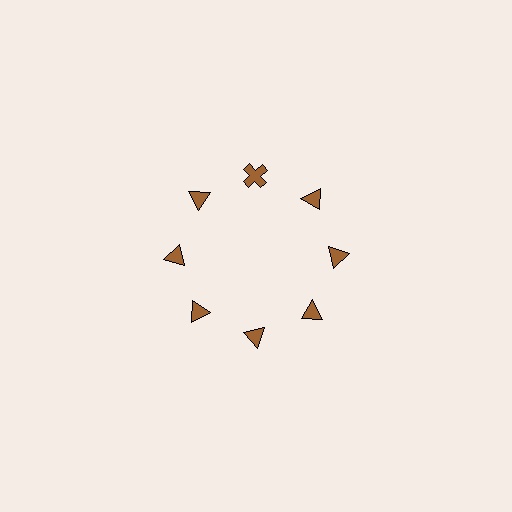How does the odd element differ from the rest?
It has a different shape: cross instead of triangle.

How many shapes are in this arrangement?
There are 8 shapes arranged in a ring pattern.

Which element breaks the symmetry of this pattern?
The brown cross at roughly the 12 o'clock position breaks the symmetry. All other shapes are brown triangles.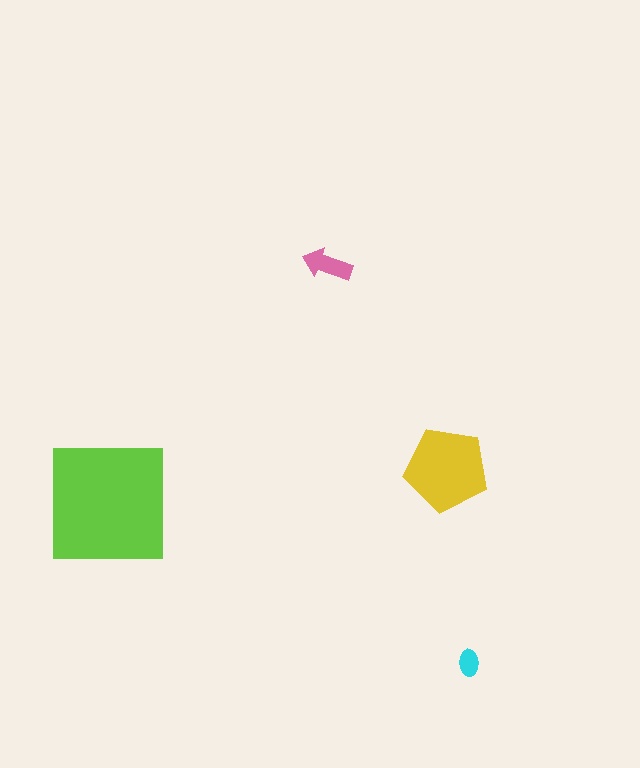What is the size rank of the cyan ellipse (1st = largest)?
4th.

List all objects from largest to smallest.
The lime square, the yellow pentagon, the pink arrow, the cyan ellipse.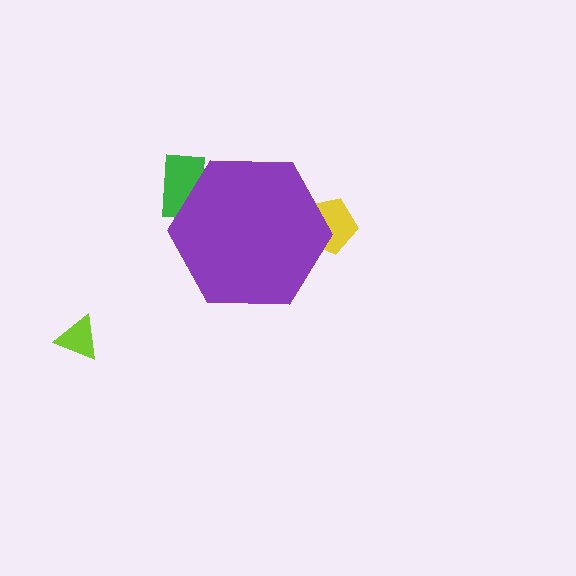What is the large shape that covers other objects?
A purple hexagon.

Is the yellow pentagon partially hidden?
Yes, the yellow pentagon is partially hidden behind the purple hexagon.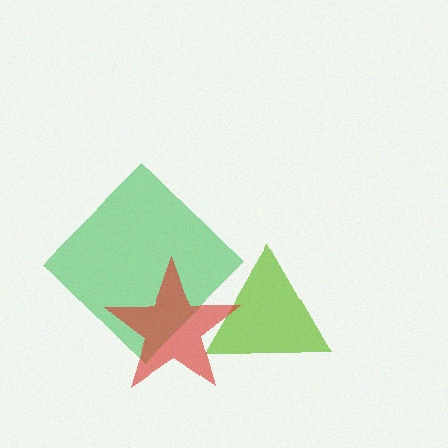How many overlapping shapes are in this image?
There are 3 overlapping shapes in the image.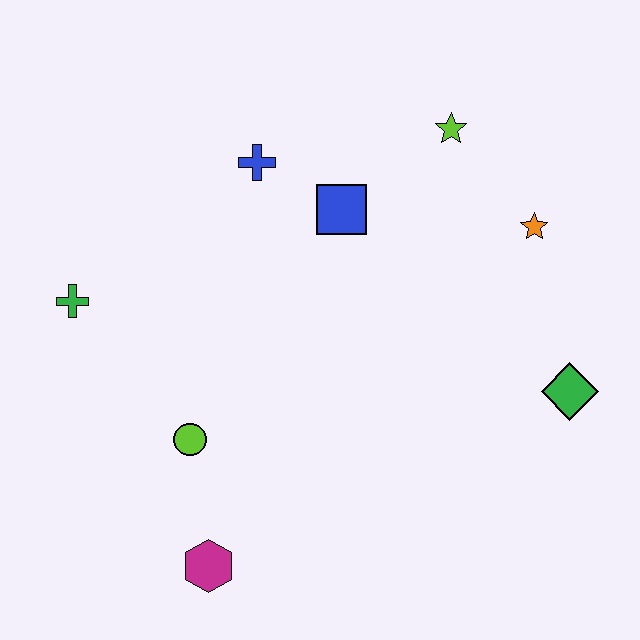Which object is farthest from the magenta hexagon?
The lime star is farthest from the magenta hexagon.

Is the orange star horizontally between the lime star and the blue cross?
No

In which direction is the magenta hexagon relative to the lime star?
The magenta hexagon is below the lime star.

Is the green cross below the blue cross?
Yes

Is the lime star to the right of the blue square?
Yes